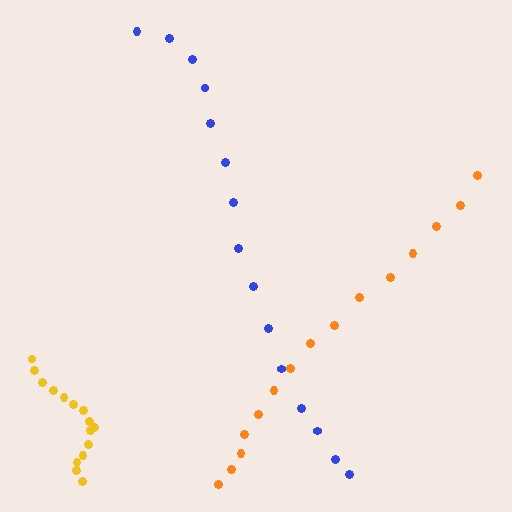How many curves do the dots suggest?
There are 3 distinct paths.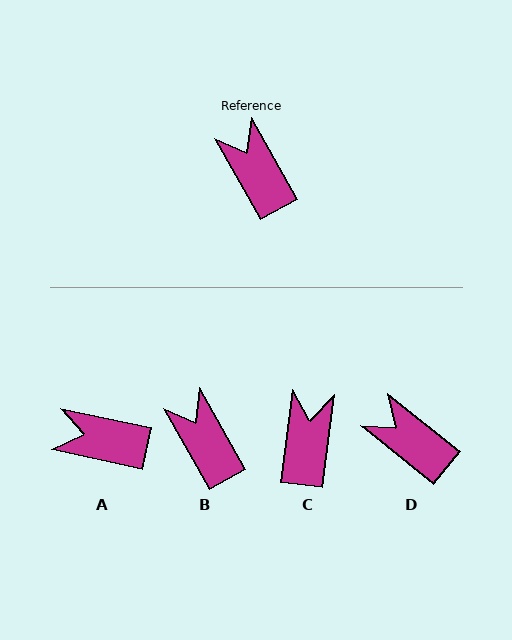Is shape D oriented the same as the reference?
No, it is off by about 22 degrees.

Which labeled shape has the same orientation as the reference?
B.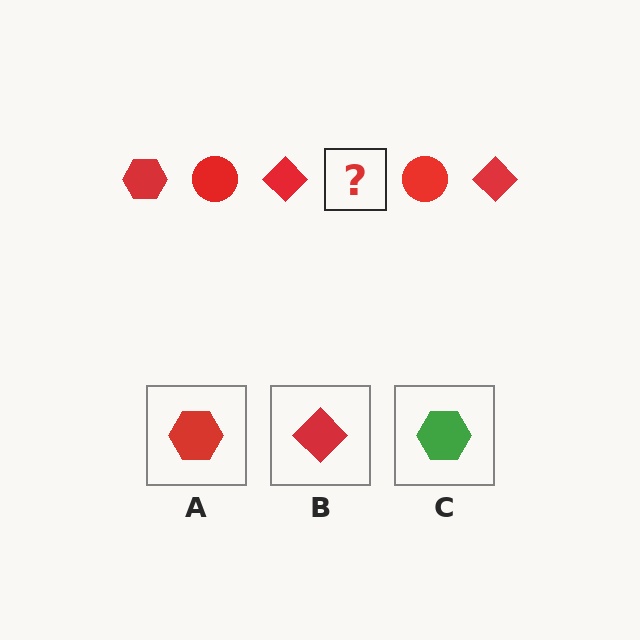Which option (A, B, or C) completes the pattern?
A.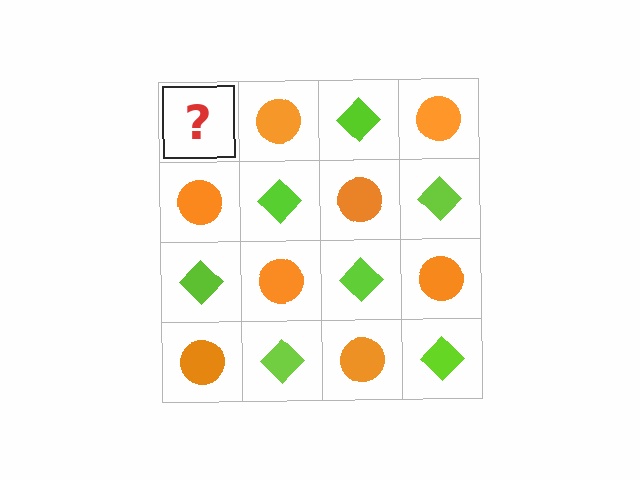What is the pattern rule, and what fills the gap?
The rule is that it alternates lime diamond and orange circle in a checkerboard pattern. The gap should be filled with a lime diamond.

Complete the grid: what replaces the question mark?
The question mark should be replaced with a lime diamond.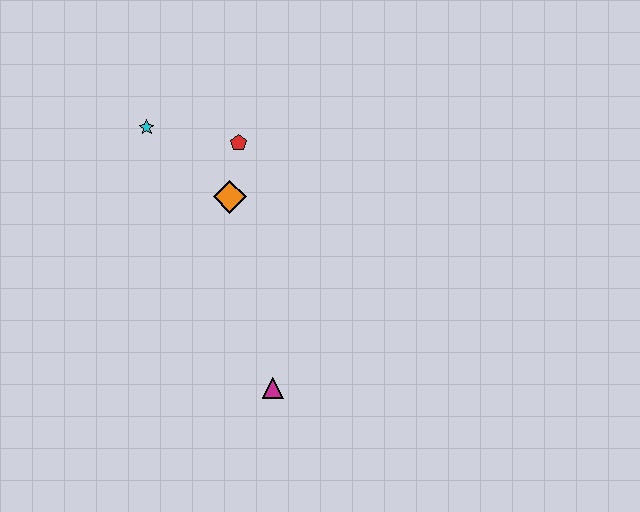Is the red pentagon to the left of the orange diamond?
No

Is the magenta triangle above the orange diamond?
No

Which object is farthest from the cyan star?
The magenta triangle is farthest from the cyan star.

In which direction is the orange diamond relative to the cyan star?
The orange diamond is to the right of the cyan star.